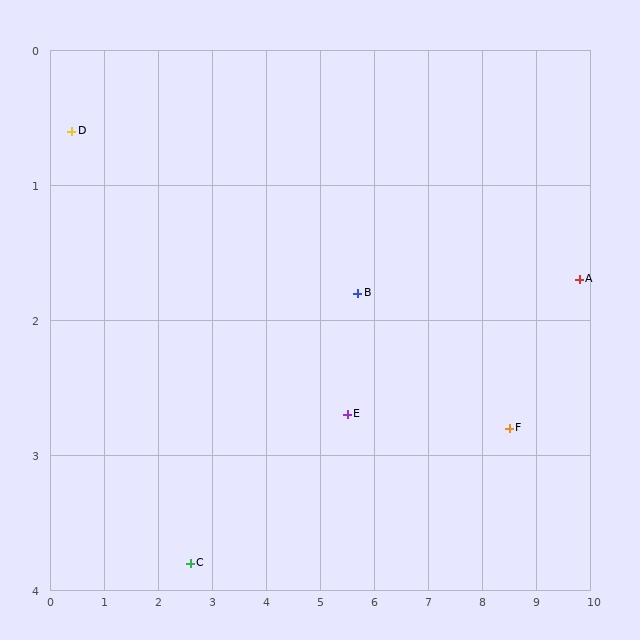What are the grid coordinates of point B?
Point B is at approximately (5.7, 1.8).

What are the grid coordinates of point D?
Point D is at approximately (0.4, 0.6).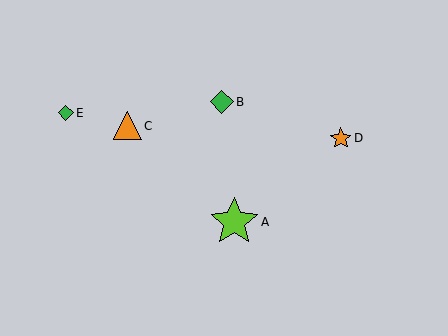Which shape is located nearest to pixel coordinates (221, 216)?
The lime star (labeled A) at (234, 222) is nearest to that location.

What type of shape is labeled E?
Shape E is a green diamond.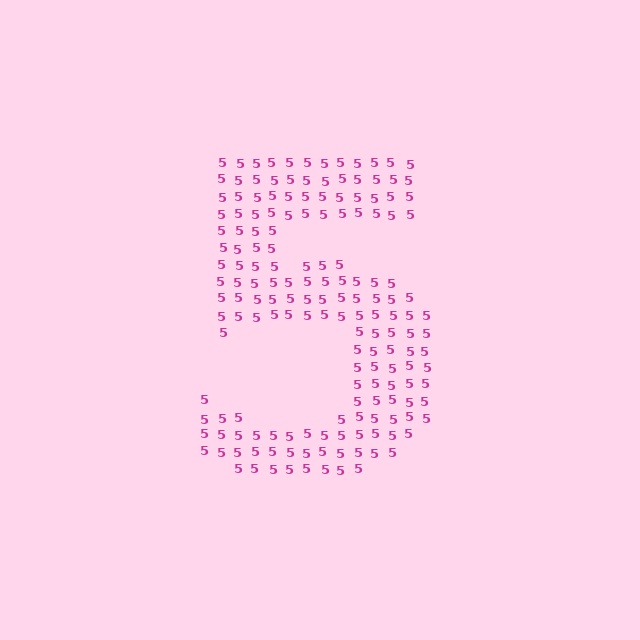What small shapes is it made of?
It is made of small digit 5's.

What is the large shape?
The large shape is the digit 5.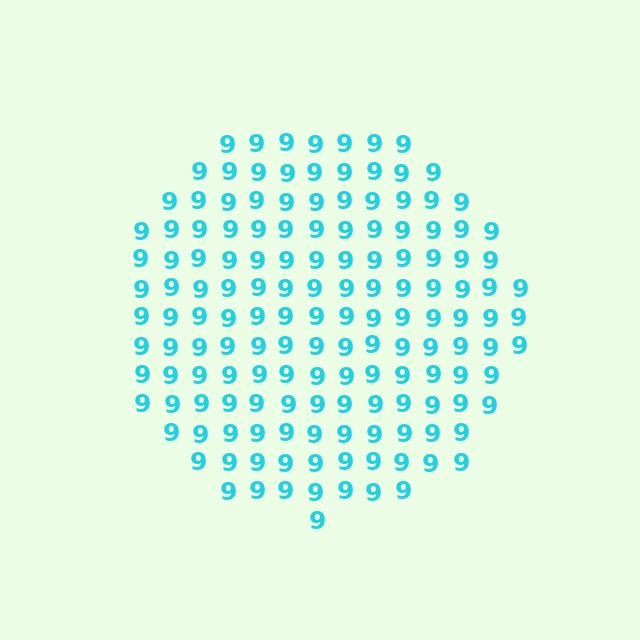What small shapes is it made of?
It is made of small digit 9's.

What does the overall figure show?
The overall figure shows a circle.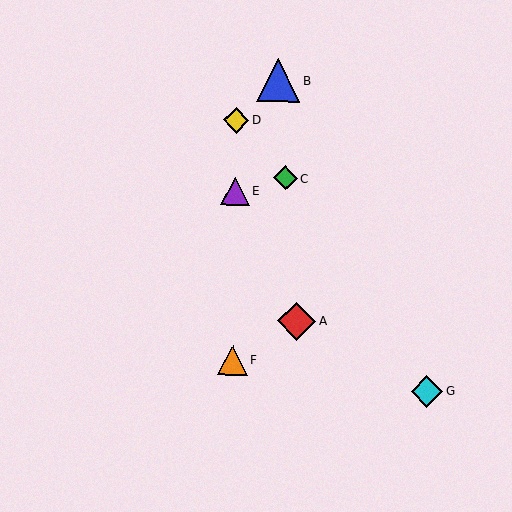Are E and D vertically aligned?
Yes, both are at x≈235.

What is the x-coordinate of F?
Object F is at x≈232.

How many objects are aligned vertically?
3 objects (D, E, F) are aligned vertically.